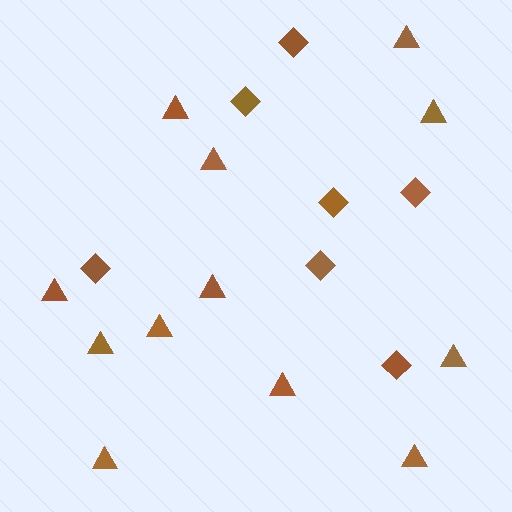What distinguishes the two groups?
There are 2 groups: one group of triangles (12) and one group of diamonds (7).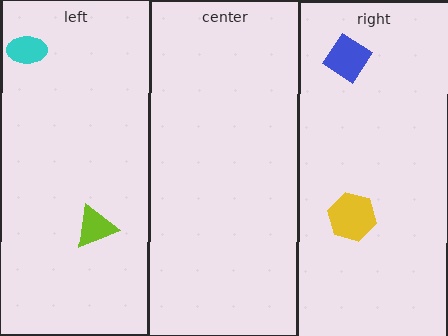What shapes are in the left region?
The lime triangle, the cyan ellipse.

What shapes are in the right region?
The blue diamond, the yellow hexagon.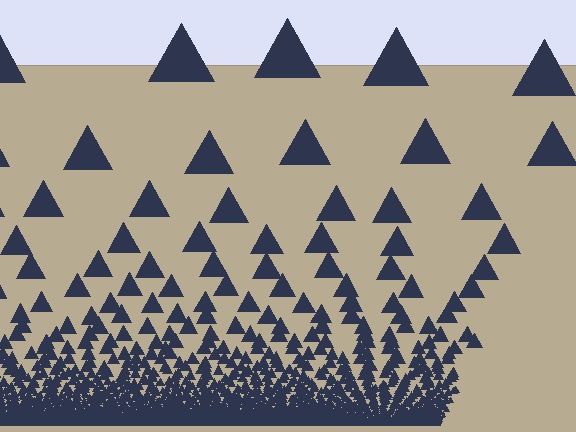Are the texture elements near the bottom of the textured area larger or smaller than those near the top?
Smaller. The gradient is inverted — elements near the bottom are smaller and denser.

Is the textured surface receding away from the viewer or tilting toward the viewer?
The surface appears to tilt toward the viewer. Texture elements get larger and sparser toward the top.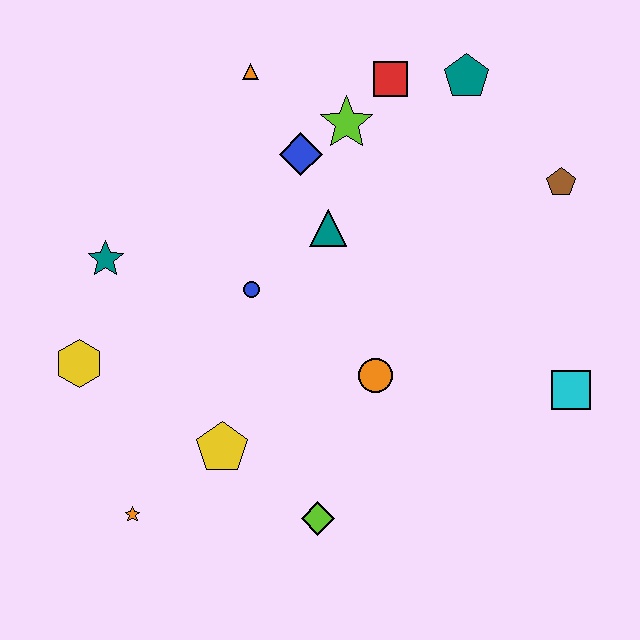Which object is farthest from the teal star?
The cyan square is farthest from the teal star.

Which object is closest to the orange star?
The yellow pentagon is closest to the orange star.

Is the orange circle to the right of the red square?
No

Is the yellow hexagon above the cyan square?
Yes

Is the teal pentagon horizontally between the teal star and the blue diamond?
No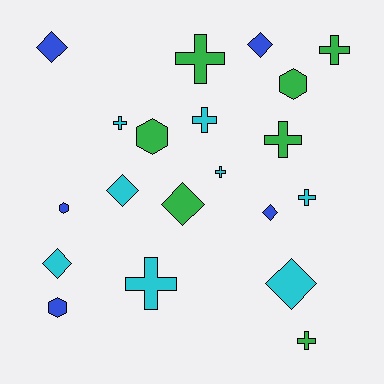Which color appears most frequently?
Cyan, with 8 objects.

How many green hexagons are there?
There are 2 green hexagons.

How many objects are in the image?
There are 20 objects.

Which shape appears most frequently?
Cross, with 9 objects.